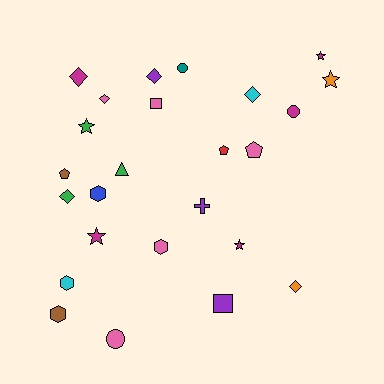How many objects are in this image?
There are 25 objects.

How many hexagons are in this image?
There are 4 hexagons.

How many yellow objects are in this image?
There are no yellow objects.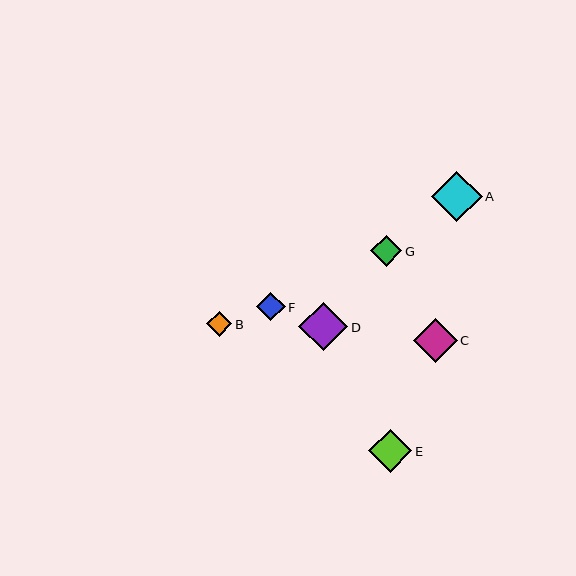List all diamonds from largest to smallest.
From largest to smallest: A, D, C, E, G, F, B.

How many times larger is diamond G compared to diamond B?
Diamond G is approximately 1.2 times the size of diamond B.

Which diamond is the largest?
Diamond A is the largest with a size of approximately 50 pixels.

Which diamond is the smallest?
Diamond B is the smallest with a size of approximately 25 pixels.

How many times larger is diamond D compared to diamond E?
Diamond D is approximately 1.1 times the size of diamond E.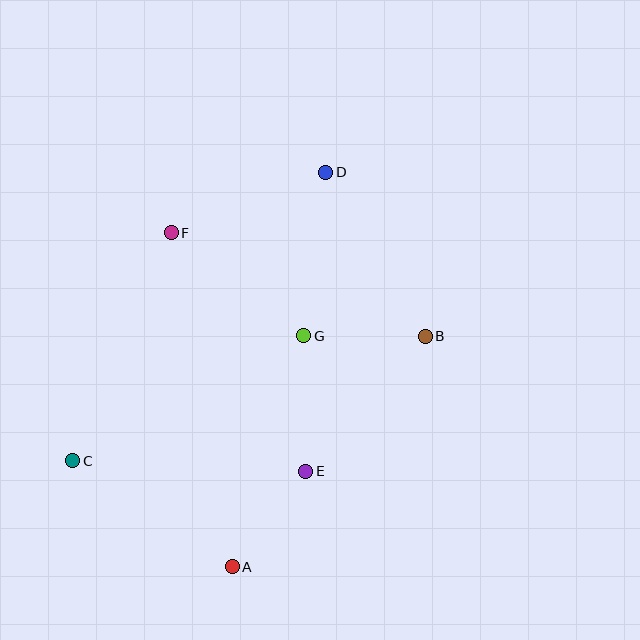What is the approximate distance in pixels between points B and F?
The distance between B and F is approximately 274 pixels.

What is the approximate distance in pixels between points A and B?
The distance between A and B is approximately 300 pixels.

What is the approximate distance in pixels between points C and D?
The distance between C and D is approximately 384 pixels.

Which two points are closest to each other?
Points A and E are closest to each other.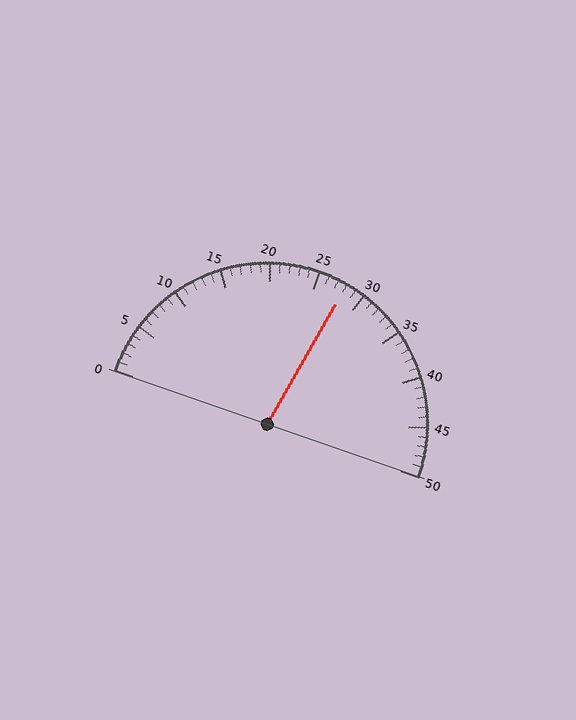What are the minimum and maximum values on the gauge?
The gauge ranges from 0 to 50.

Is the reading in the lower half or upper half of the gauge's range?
The reading is in the upper half of the range (0 to 50).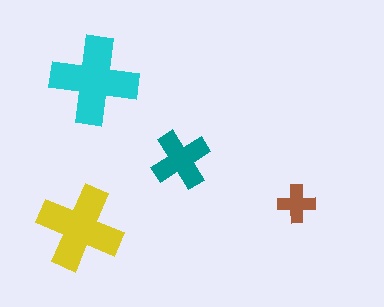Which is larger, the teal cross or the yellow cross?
The yellow one.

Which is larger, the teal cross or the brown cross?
The teal one.